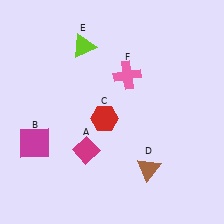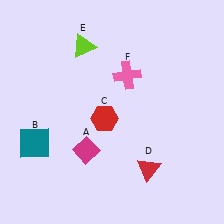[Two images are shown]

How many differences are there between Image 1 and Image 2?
There are 2 differences between the two images.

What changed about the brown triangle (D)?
In Image 1, D is brown. In Image 2, it changed to red.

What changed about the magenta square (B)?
In Image 1, B is magenta. In Image 2, it changed to teal.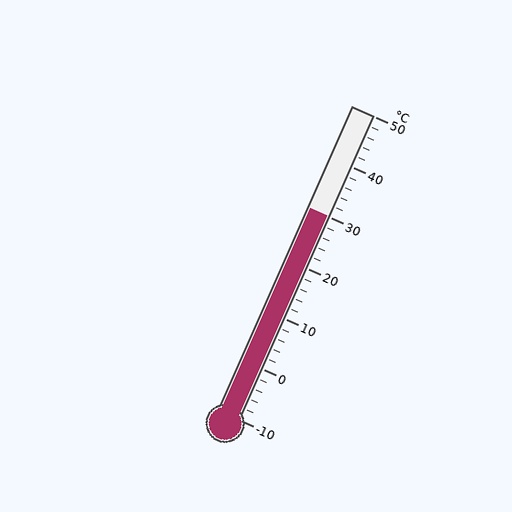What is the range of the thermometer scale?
The thermometer scale ranges from -10°C to 50°C.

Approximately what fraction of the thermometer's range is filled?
The thermometer is filled to approximately 65% of its range.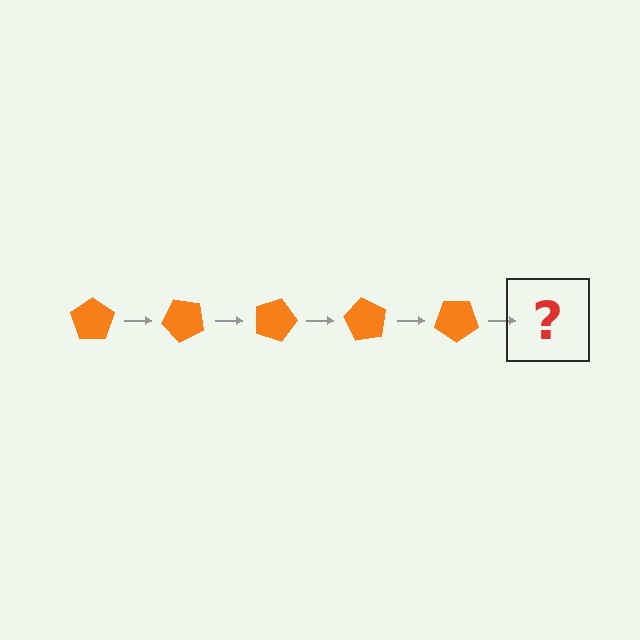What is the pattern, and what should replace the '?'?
The pattern is that the pentagon rotates 45 degrees each step. The '?' should be an orange pentagon rotated 225 degrees.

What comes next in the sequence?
The next element should be an orange pentagon rotated 225 degrees.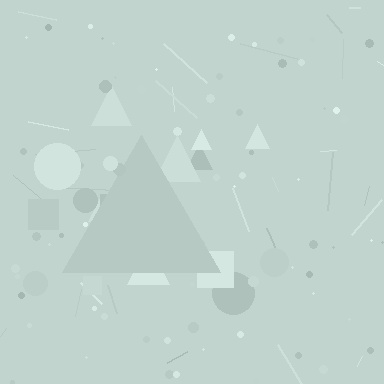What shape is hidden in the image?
A triangle is hidden in the image.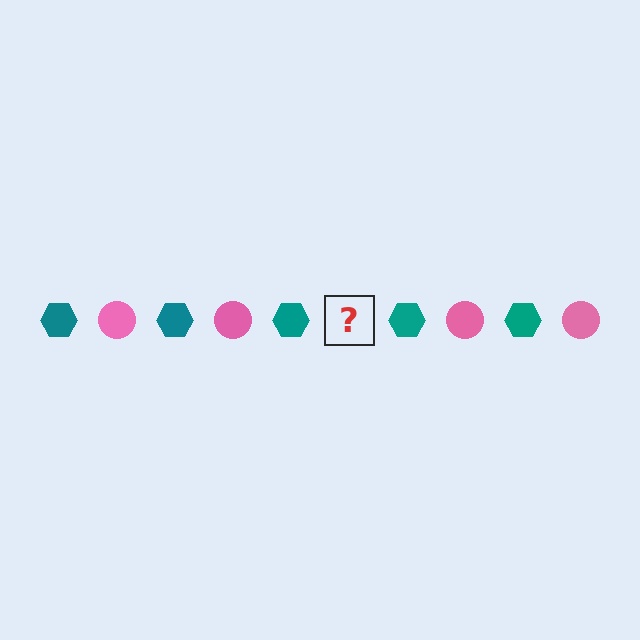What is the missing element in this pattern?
The missing element is a pink circle.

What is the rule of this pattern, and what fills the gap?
The rule is that the pattern alternates between teal hexagon and pink circle. The gap should be filled with a pink circle.